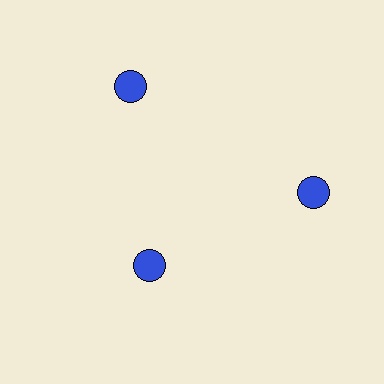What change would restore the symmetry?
The symmetry would be restored by moving it outward, back onto the ring so that all 3 circles sit at equal angles and equal distance from the center.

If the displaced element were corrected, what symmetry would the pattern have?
It would have 3-fold rotational symmetry — the pattern would map onto itself every 120 degrees.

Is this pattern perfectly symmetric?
No. The 3 blue circles are arranged in a ring, but one element near the 7 o'clock position is pulled inward toward the center, breaking the 3-fold rotational symmetry.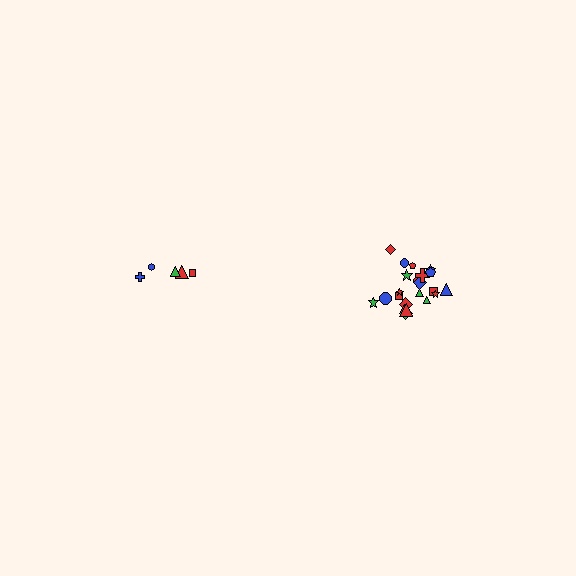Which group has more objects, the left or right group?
The right group.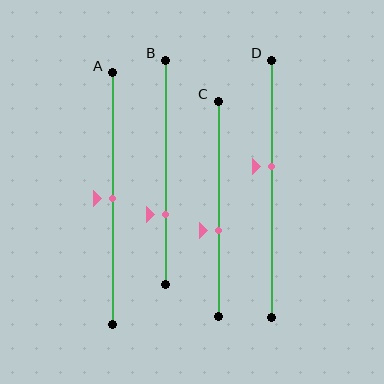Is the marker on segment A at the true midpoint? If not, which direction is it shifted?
Yes, the marker on segment A is at the true midpoint.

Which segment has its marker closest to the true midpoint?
Segment A has its marker closest to the true midpoint.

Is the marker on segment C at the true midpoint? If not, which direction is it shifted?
No, the marker on segment C is shifted downward by about 10% of the segment length.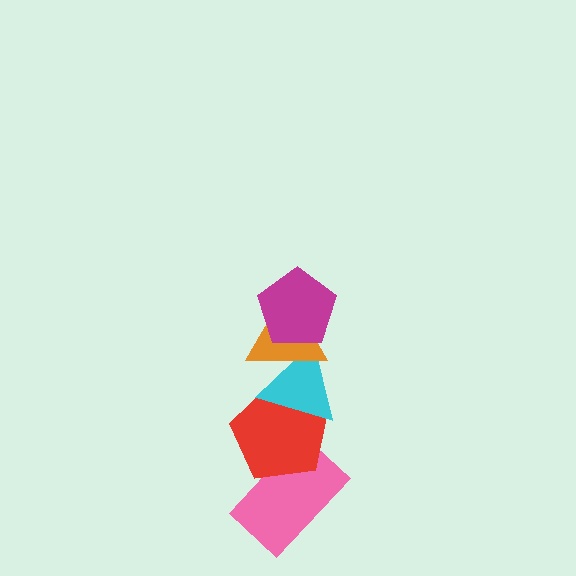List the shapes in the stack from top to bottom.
From top to bottom: the magenta pentagon, the orange triangle, the cyan triangle, the red pentagon, the pink rectangle.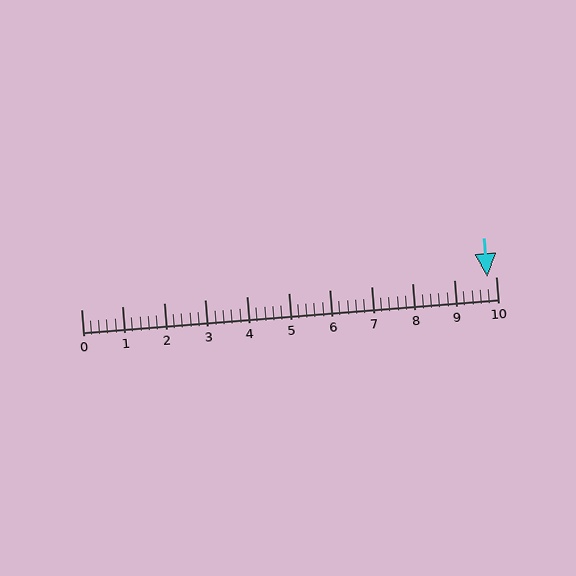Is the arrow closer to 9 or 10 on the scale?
The arrow is closer to 10.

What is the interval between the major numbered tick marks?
The major tick marks are spaced 1 units apart.